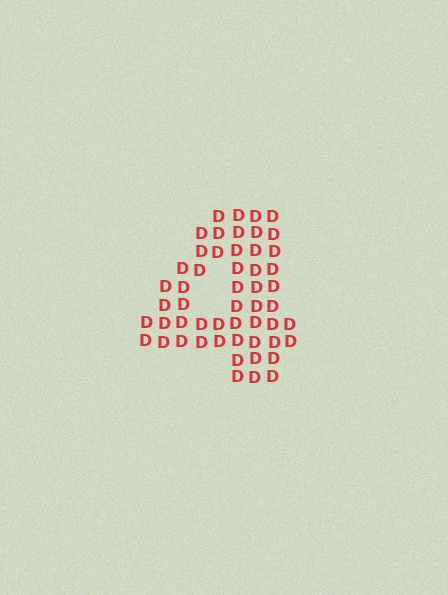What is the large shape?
The large shape is the digit 4.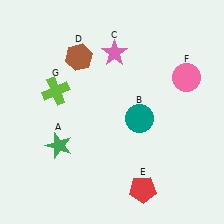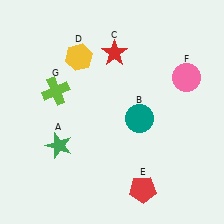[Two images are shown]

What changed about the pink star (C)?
In Image 1, C is pink. In Image 2, it changed to red.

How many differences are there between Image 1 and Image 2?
There are 2 differences between the two images.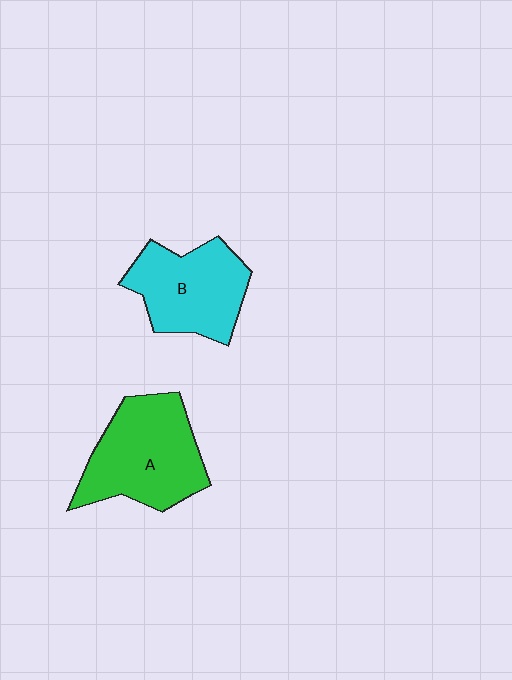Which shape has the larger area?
Shape A (green).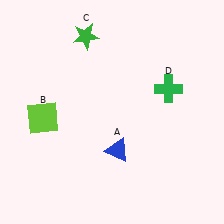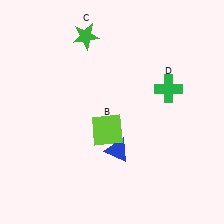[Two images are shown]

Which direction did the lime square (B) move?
The lime square (B) moved right.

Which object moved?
The lime square (B) moved right.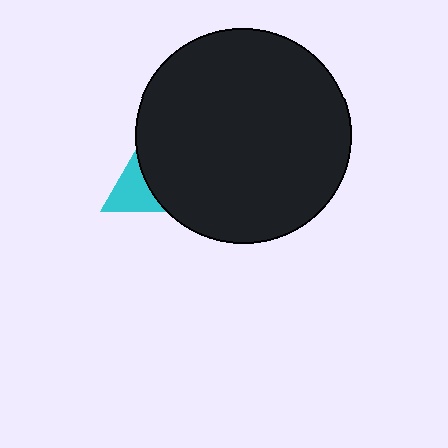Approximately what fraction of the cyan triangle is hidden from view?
Roughly 68% of the cyan triangle is hidden behind the black circle.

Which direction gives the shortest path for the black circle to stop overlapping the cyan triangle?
Moving right gives the shortest separation.